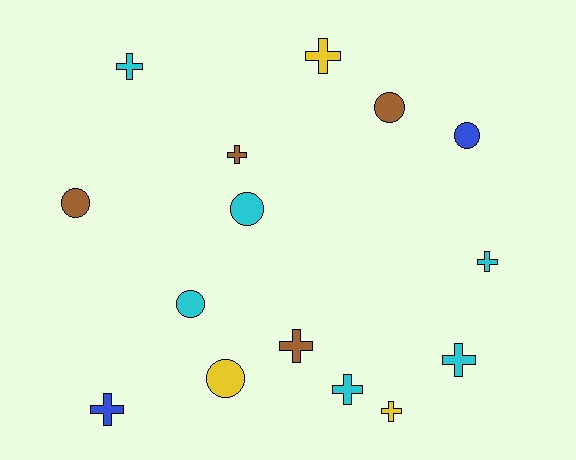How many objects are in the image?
There are 15 objects.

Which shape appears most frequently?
Cross, with 9 objects.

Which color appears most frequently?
Cyan, with 6 objects.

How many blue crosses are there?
There is 1 blue cross.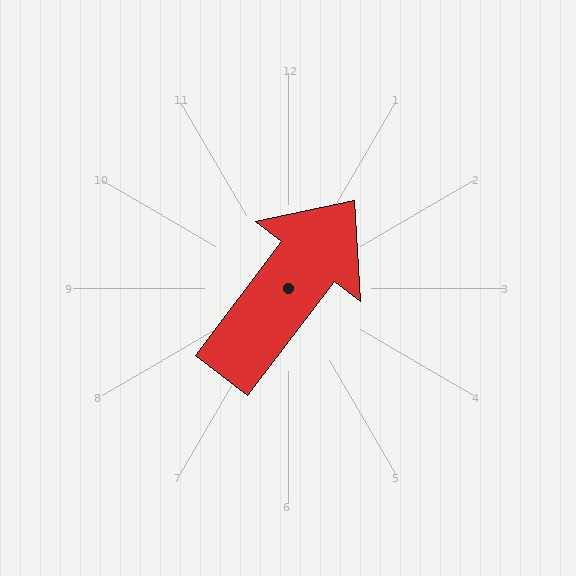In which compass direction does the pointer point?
Northeast.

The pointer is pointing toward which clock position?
Roughly 1 o'clock.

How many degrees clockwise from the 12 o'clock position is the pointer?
Approximately 37 degrees.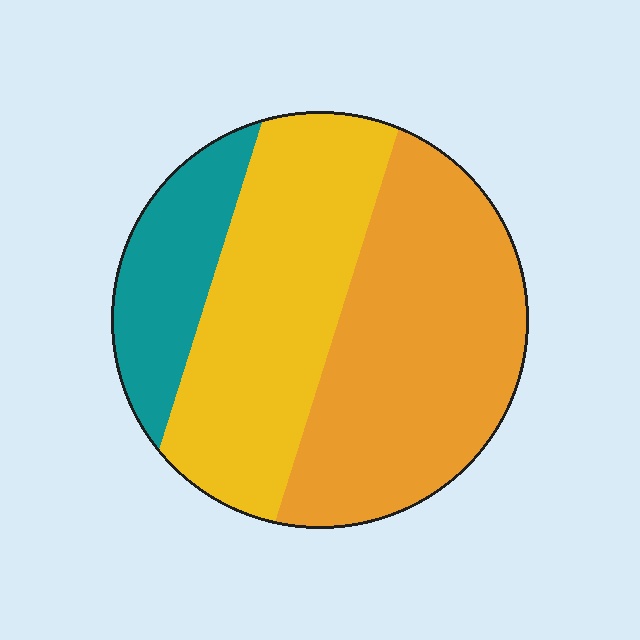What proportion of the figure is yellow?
Yellow covers around 40% of the figure.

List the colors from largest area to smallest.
From largest to smallest: orange, yellow, teal.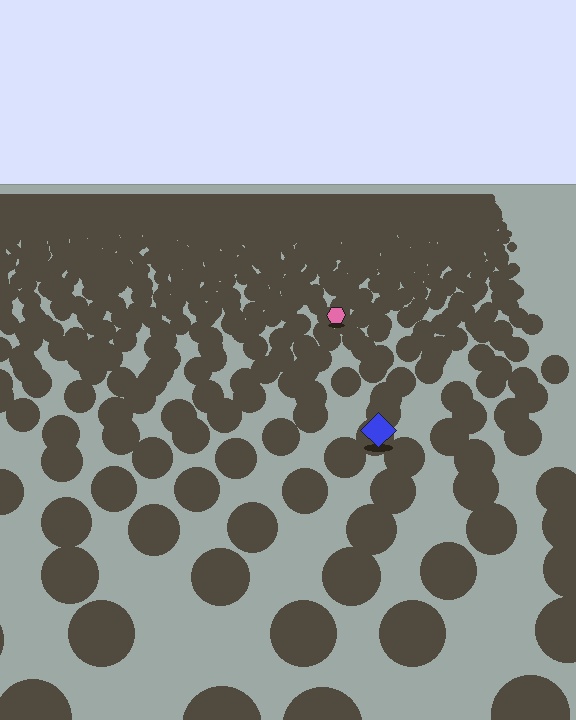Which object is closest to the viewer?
The blue diamond is closest. The texture marks near it are larger and more spread out.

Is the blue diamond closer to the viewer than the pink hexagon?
Yes. The blue diamond is closer — you can tell from the texture gradient: the ground texture is coarser near it.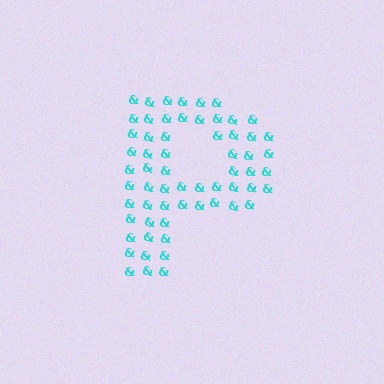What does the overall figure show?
The overall figure shows the letter P.